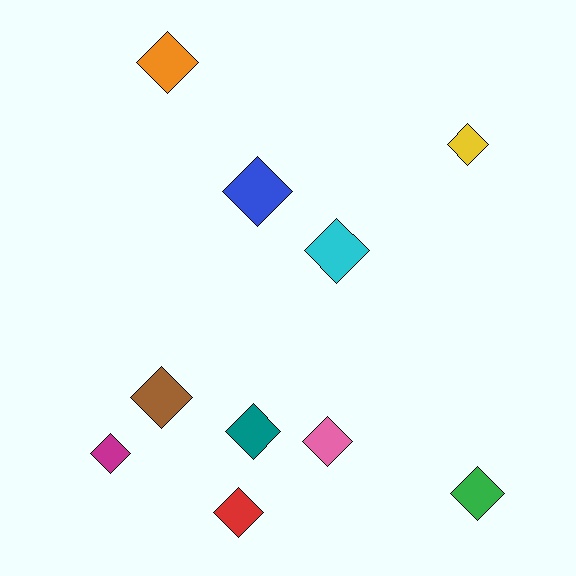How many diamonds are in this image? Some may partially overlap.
There are 10 diamonds.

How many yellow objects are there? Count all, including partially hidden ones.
There is 1 yellow object.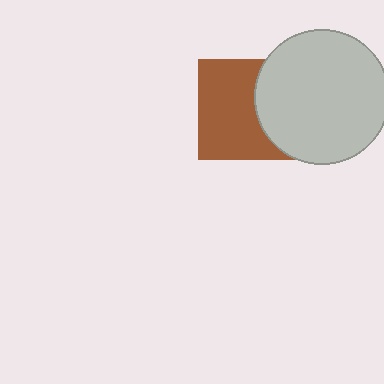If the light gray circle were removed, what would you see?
You would see the complete brown square.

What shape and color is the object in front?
The object in front is a light gray circle.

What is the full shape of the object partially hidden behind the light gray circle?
The partially hidden object is a brown square.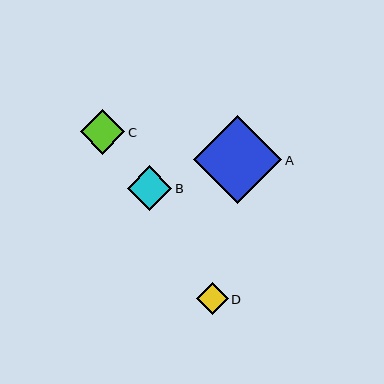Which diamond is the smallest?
Diamond D is the smallest with a size of approximately 32 pixels.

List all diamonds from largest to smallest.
From largest to smallest: A, C, B, D.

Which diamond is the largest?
Diamond A is the largest with a size of approximately 89 pixels.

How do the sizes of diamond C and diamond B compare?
Diamond C and diamond B are approximately the same size.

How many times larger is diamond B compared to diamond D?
Diamond B is approximately 1.4 times the size of diamond D.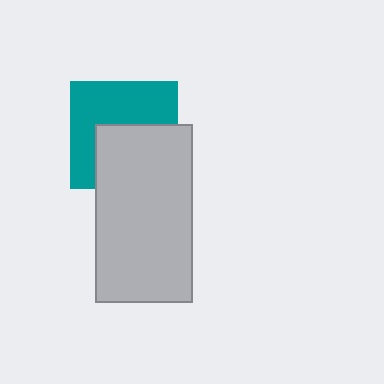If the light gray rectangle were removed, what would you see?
You would see the complete teal square.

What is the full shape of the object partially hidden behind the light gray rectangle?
The partially hidden object is a teal square.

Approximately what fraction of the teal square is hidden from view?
Roughly 46% of the teal square is hidden behind the light gray rectangle.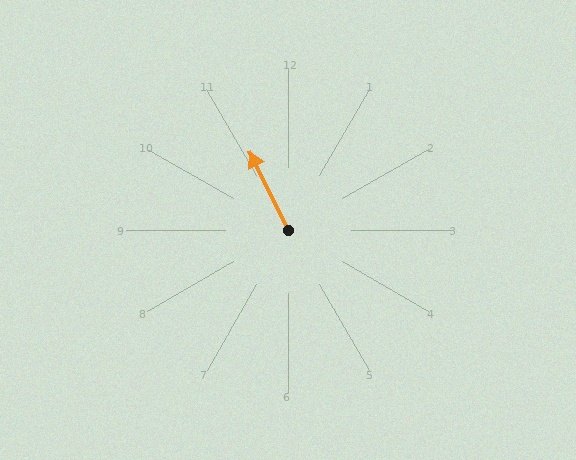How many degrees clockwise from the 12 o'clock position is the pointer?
Approximately 334 degrees.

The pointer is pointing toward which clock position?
Roughly 11 o'clock.